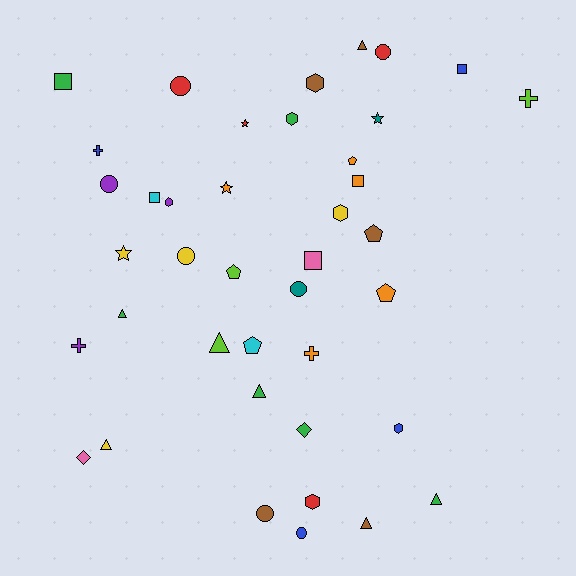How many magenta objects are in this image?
There are no magenta objects.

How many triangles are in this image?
There are 7 triangles.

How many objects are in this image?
There are 40 objects.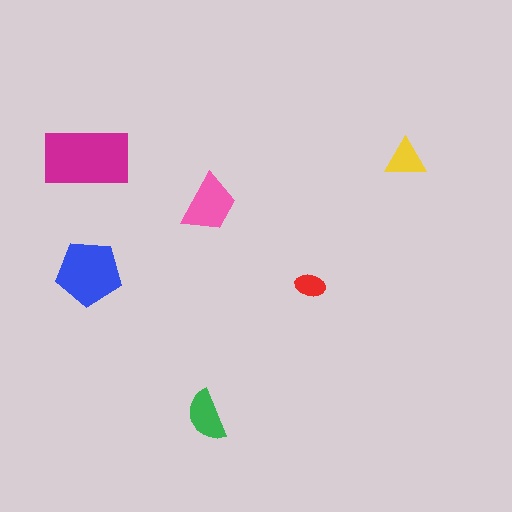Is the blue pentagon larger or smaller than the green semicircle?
Larger.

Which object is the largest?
The magenta rectangle.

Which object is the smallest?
The red ellipse.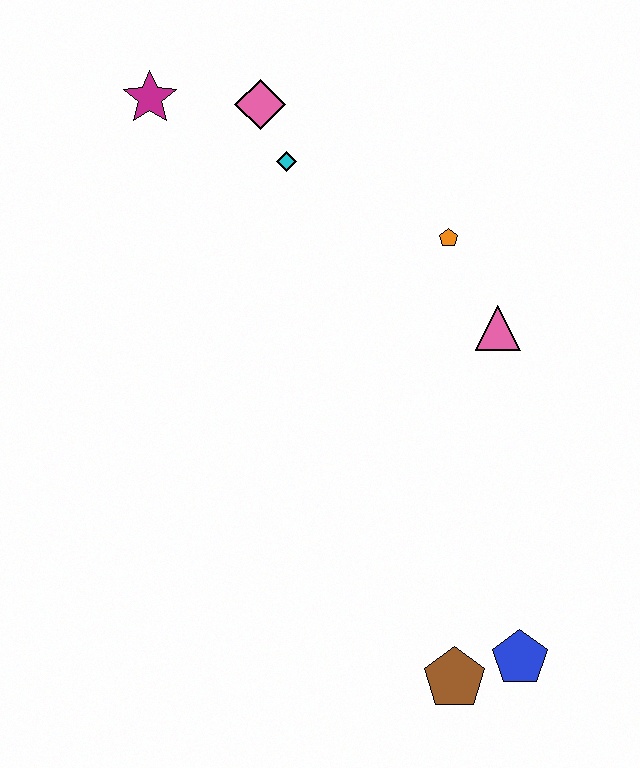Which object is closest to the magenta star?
The pink diamond is closest to the magenta star.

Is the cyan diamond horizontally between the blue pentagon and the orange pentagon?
No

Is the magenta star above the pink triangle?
Yes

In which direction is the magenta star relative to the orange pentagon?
The magenta star is to the left of the orange pentagon.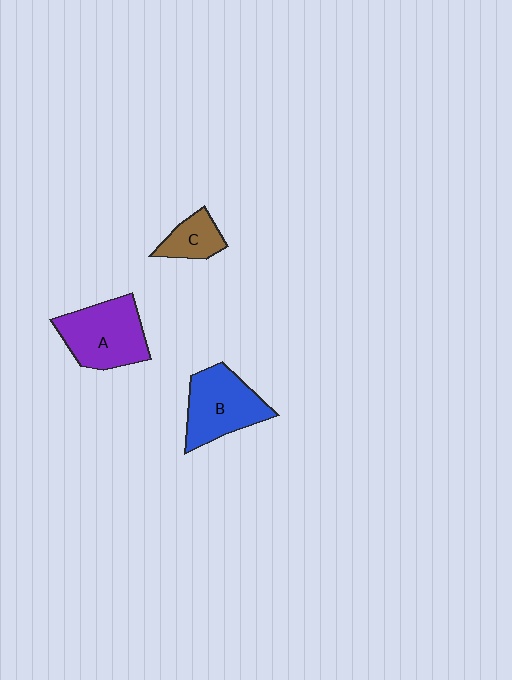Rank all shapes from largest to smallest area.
From largest to smallest: A (purple), B (blue), C (brown).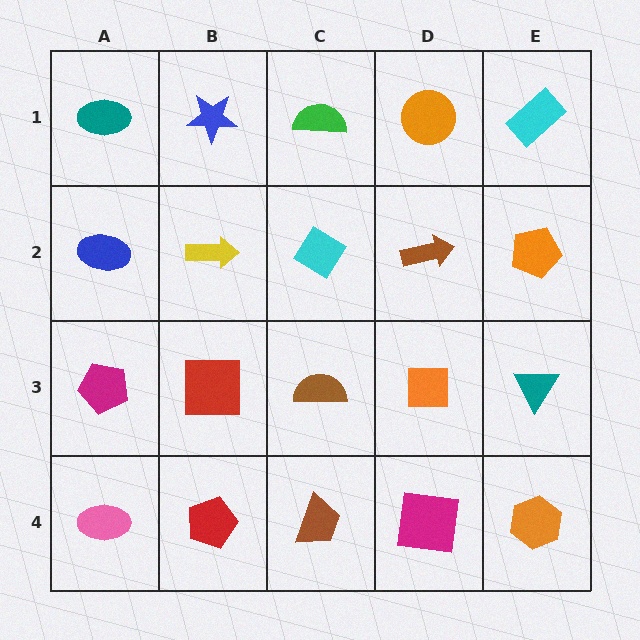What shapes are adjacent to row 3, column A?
A blue ellipse (row 2, column A), a pink ellipse (row 4, column A), a red square (row 3, column B).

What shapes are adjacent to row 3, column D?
A brown arrow (row 2, column D), a magenta square (row 4, column D), a brown semicircle (row 3, column C), a teal triangle (row 3, column E).